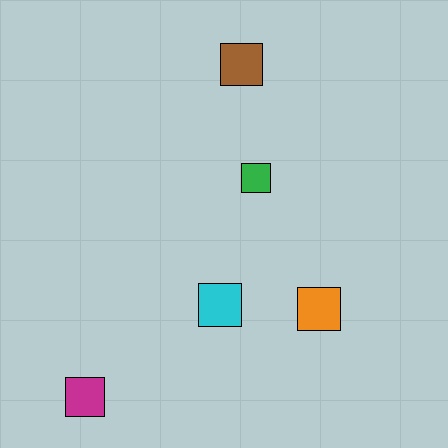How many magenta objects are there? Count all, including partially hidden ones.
There is 1 magenta object.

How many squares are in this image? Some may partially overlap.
There are 5 squares.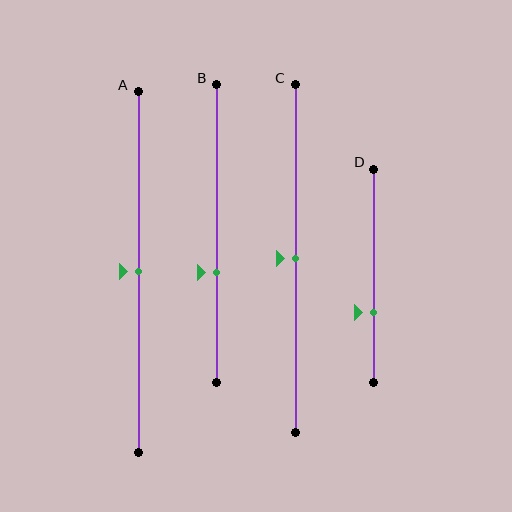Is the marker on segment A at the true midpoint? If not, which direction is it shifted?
Yes, the marker on segment A is at the true midpoint.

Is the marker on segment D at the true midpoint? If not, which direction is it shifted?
No, the marker on segment D is shifted downward by about 17% of the segment length.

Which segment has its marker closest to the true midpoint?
Segment A has its marker closest to the true midpoint.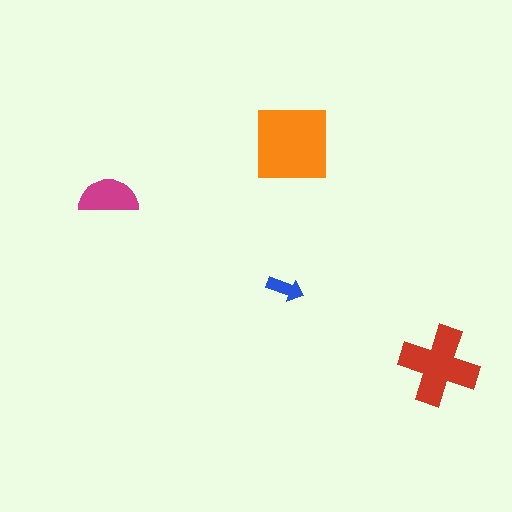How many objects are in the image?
There are 4 objects in the image.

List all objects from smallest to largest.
The blue arrow, the magenta semicircle, the red cross, the orange square.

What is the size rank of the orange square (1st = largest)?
1st.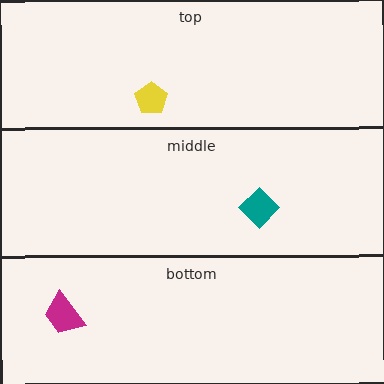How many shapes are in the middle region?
1.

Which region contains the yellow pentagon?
The top region.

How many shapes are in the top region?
1.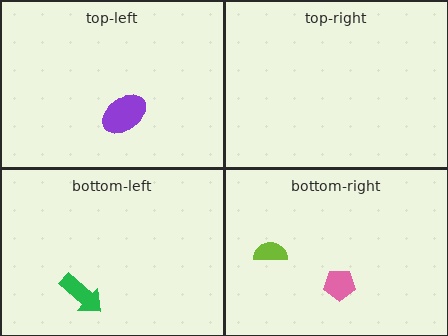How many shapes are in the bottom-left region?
1.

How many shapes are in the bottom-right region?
2.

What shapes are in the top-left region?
The purple ellipse.